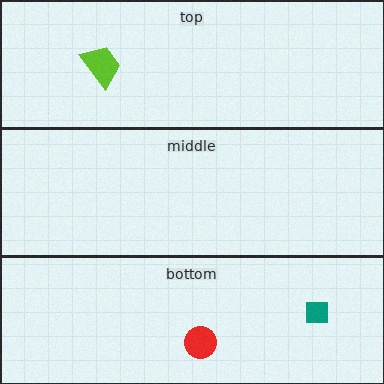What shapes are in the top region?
The lime trapezoid.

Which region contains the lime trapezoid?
The top region.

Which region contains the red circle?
The bottom region.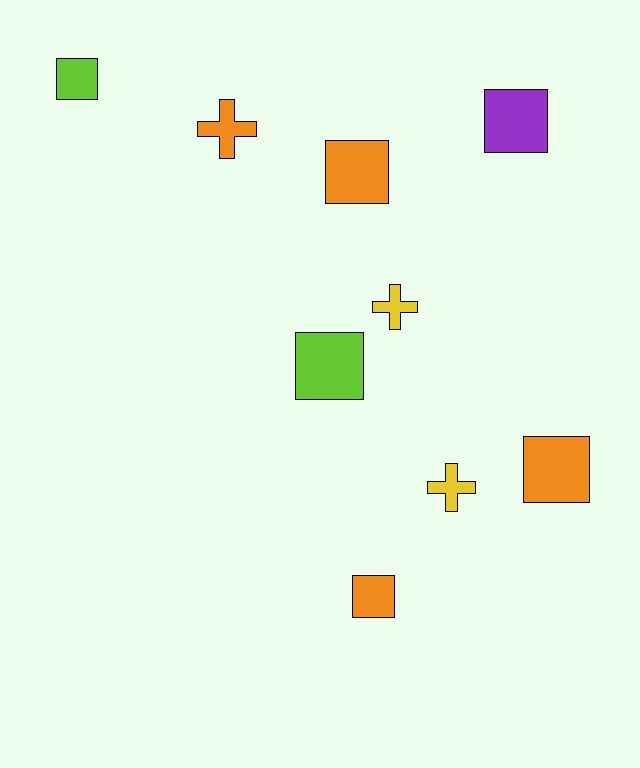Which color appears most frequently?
Orange, with 4 objects.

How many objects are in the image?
There are 9 objects.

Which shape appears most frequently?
Square, with 6 objects.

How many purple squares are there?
There is 1 purple square.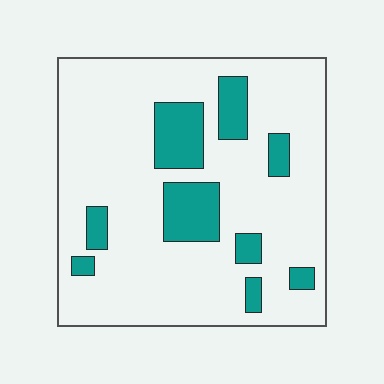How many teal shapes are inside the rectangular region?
9.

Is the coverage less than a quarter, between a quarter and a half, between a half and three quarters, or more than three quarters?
Less than a quarter.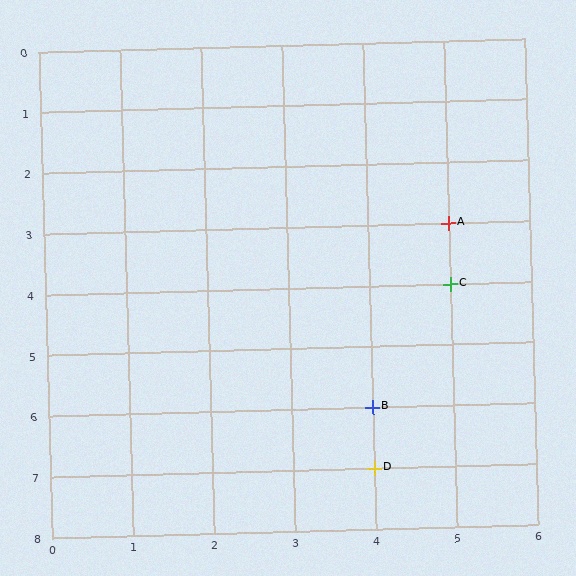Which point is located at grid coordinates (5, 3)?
Point A is at (5, 3).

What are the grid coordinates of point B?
Point B is at grid coordinates (4, 6).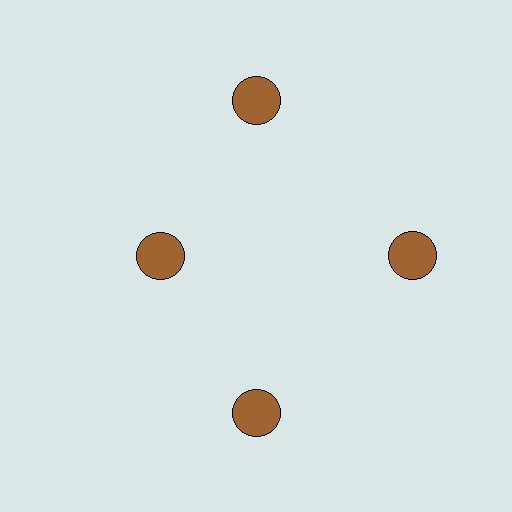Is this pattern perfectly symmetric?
No. The 4 brown circles are arranged in a ring, but one element near the 9 o'clock position is pulled inward toward the center, breaking the 4-fold rotational symmetry.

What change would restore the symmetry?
The symmetry would be restored by moving it outward, back onto the ring so that all 4 circles sit at equal angles and equal distance from the center.